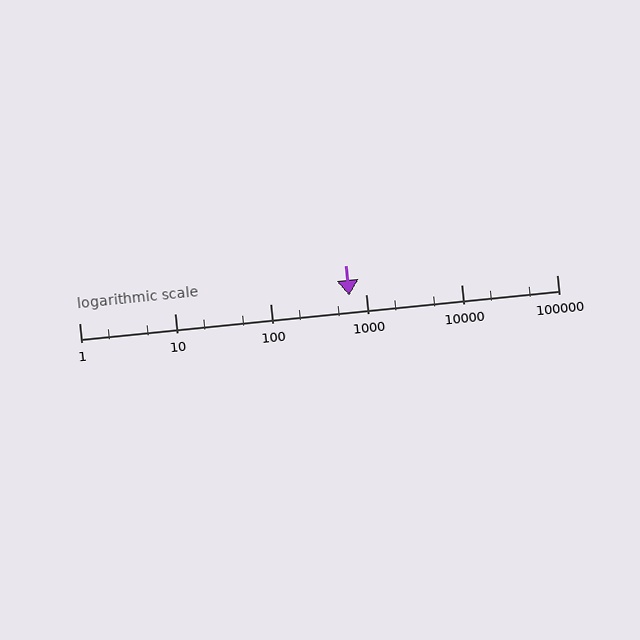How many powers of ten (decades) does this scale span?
The scale spans 5 decades, from 1 to 100000.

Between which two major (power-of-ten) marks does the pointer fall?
The pointer is between 100 and 1000.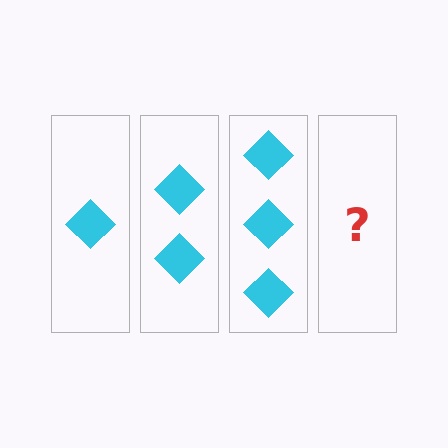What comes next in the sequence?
The next element should be 4 diamonds.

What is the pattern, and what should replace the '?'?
The pattern is that each step adds one more diamond. The '?' should be 4 diamonds.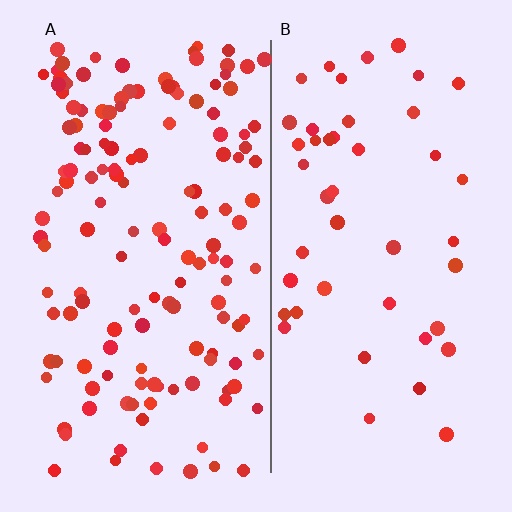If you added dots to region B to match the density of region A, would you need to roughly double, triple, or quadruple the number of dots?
Approximately triple.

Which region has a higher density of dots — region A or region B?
A (the left).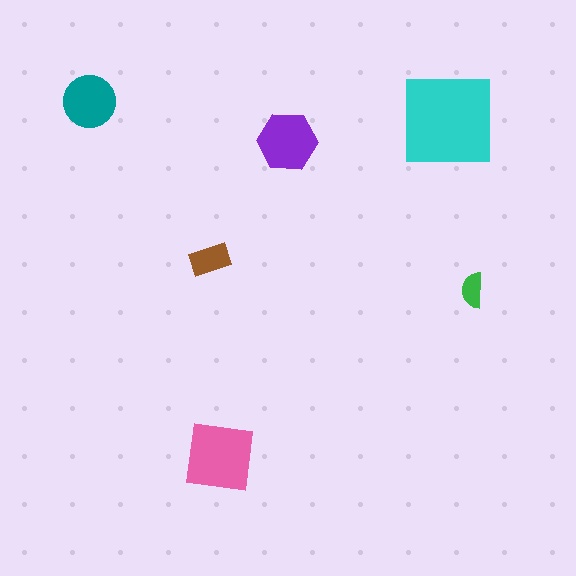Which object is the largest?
The cyan square.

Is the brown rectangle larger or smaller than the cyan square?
Smaller.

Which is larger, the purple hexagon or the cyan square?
The cyan square.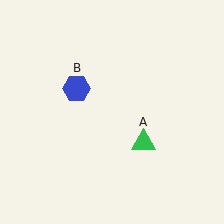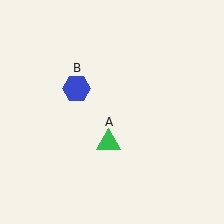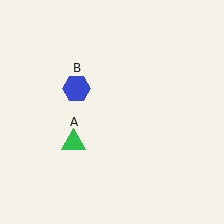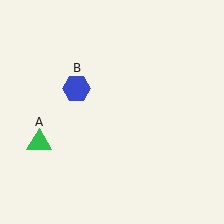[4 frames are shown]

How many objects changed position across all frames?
1 object changed position: green triangle (object A).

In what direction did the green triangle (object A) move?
The green triangle (object A) moved left.